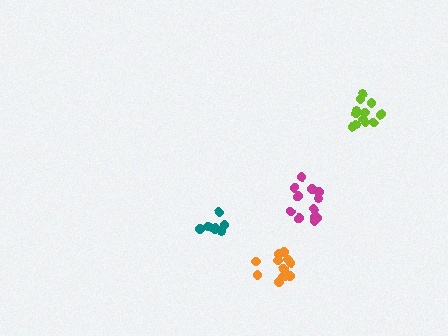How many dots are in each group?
Group 1: 13 dots, Group 2: 12 dots, Group 3: 7 dots, Group 4: 12 dots (44 total).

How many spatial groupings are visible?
There are 4 spatial groupings.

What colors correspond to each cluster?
The clusters are colored: magenta, lime, teal, orange.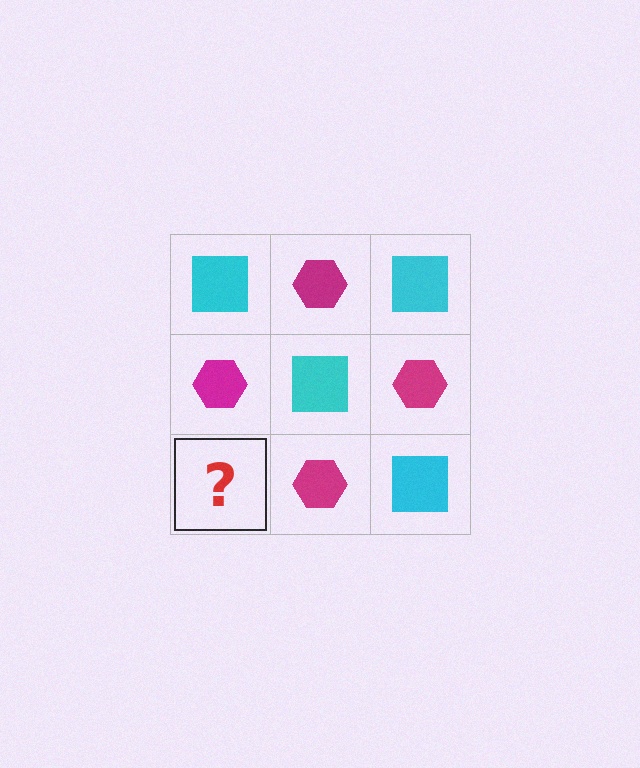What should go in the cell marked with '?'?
The missing cell should contain a cyan square.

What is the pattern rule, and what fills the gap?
The rule is that it alternates cyan square and magenta hexagon in a checkerboard pattern. The gap should be filled with a cyan square.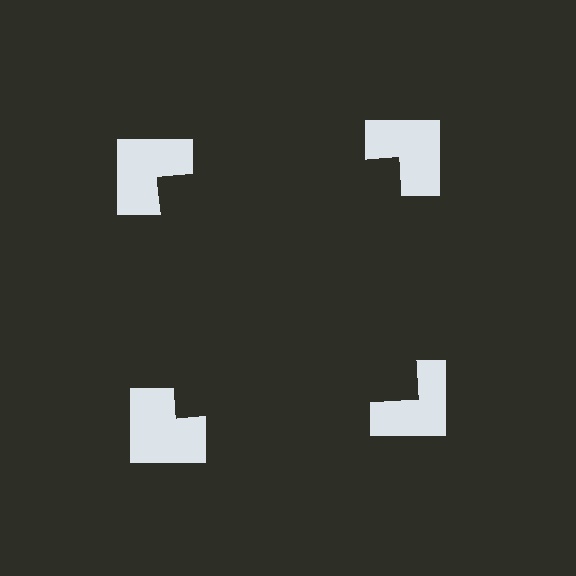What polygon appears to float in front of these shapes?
An illusory square — its edges are inferred from the aligned wedge cuts in the notched squares, not physically drawn.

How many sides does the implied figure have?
4 sides.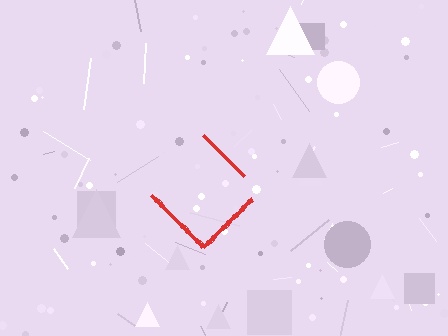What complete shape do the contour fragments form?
The contour fragments form a diamond.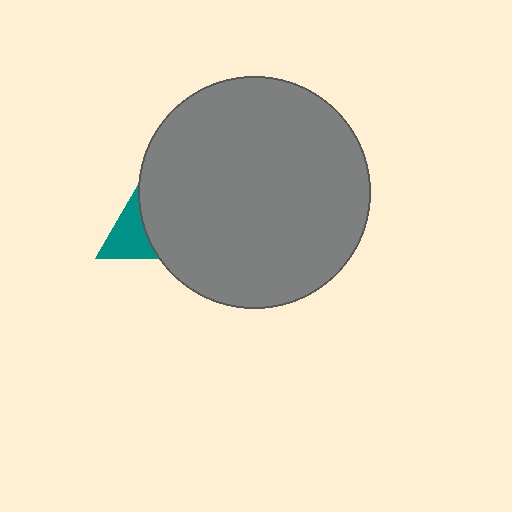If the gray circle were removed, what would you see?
You would see the complete teal triangle.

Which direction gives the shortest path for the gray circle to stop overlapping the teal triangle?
Moving right gives the shortest separation.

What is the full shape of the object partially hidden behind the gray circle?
The partially hidden object is a teal triangle.